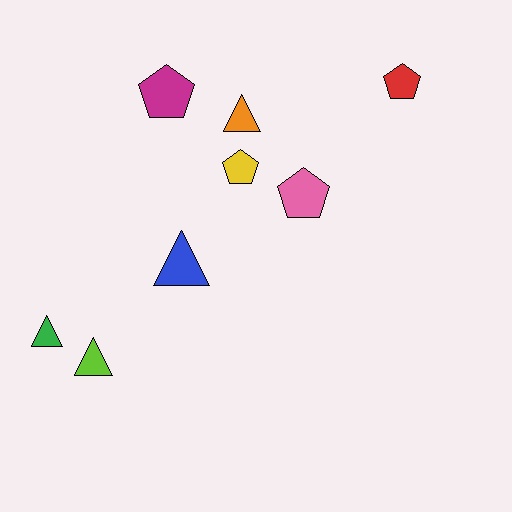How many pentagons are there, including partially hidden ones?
There are 4 pentagons.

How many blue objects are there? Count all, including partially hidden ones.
There is 1 blue object.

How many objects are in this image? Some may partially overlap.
There are 8 objects.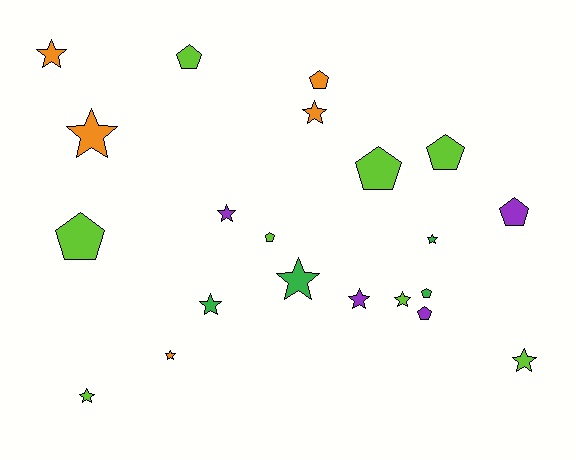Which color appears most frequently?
Lime, with 8 objects.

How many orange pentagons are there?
There is 1 orange pentagon.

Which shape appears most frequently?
Star, with 12 objects.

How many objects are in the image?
There are 21 objects.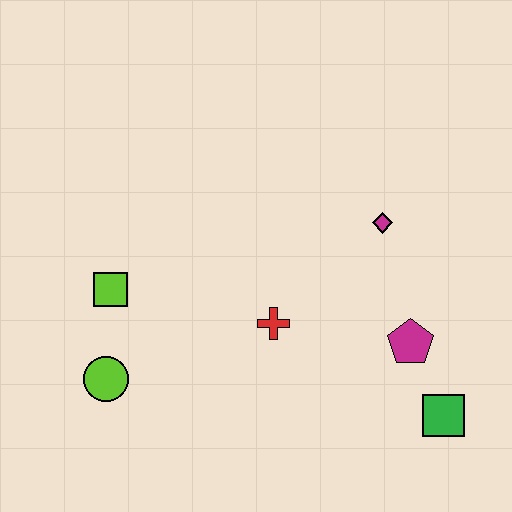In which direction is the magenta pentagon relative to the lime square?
The magenta pentagon is to the right of the lime square.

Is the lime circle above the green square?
Yes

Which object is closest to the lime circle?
The lime square is closest to the lime circle.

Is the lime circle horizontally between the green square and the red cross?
No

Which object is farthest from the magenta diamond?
The lime circle is farthest from the magenta diamond.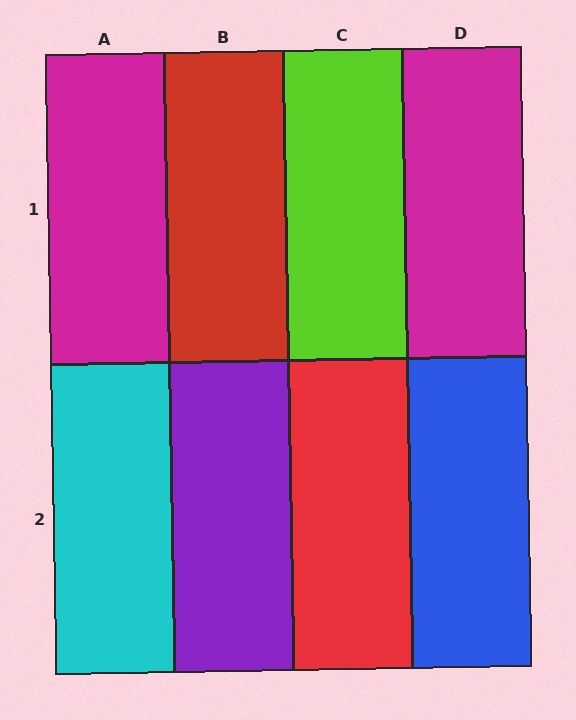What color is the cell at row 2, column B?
Purple.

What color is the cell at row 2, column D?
Blue.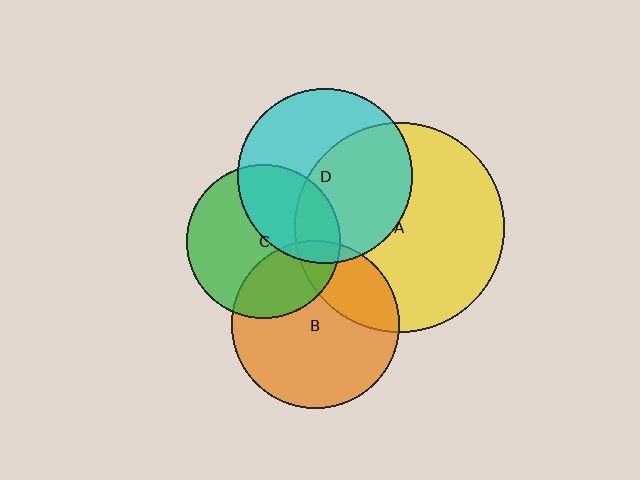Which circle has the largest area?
Circle A (yellow).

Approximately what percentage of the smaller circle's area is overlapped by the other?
Approximately 5%.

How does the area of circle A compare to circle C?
Approximately 1.9 times.